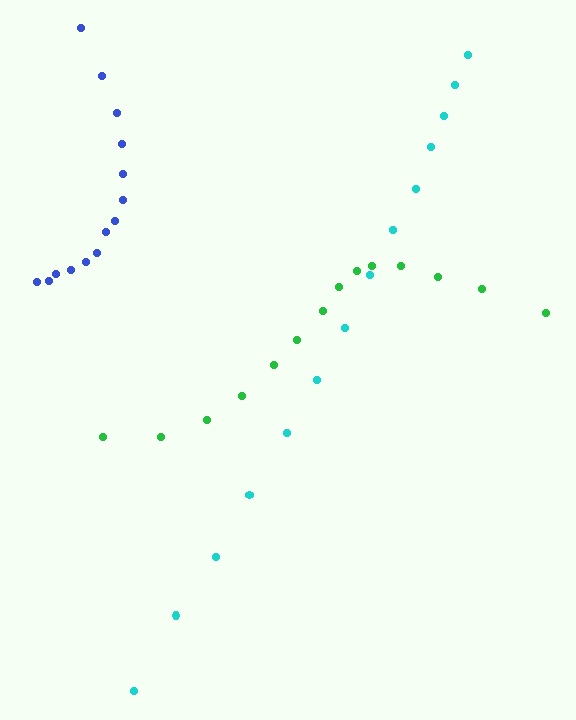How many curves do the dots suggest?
There are 3 distinct paths.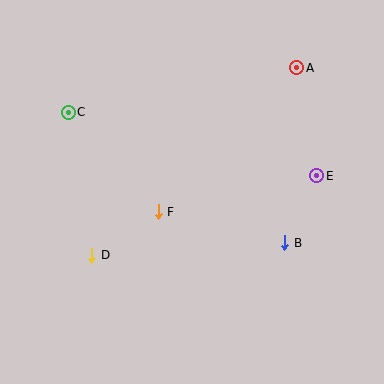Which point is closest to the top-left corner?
Point C is closest to the top-left corner.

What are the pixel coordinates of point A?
Point A is at (297, 68).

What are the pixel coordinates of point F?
Point F is at (158, 212).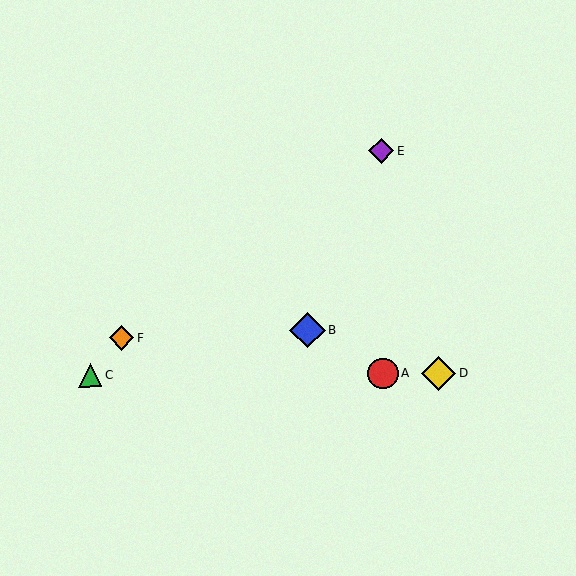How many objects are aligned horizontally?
3 objects (A, C, D) are aligned horizontally.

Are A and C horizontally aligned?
Yes, both are at y≈374.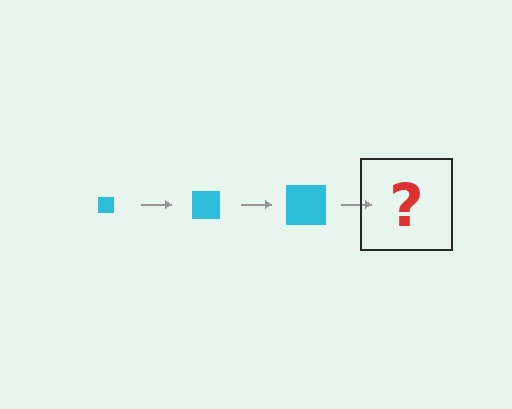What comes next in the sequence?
The next element should be a cyan square, larger than the previous one.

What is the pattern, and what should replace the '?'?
The pattern is that the square gets progressively larger each step. The '?' should be a cyan square, larger than the previous one.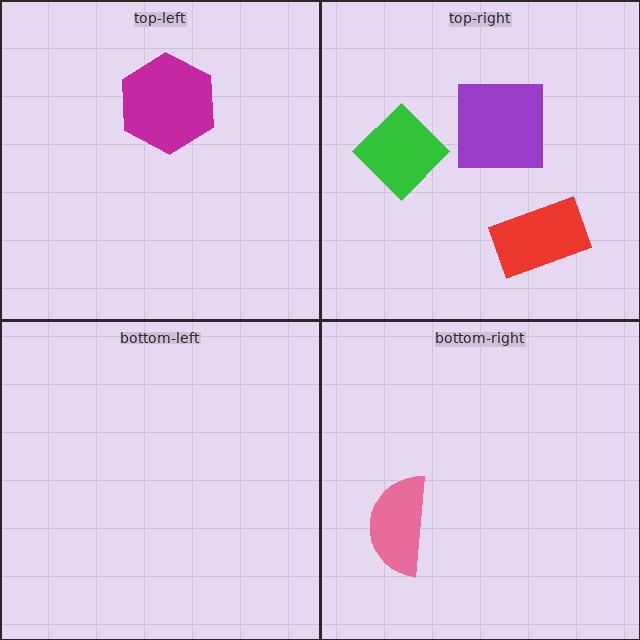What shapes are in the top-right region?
The purple square, the red rectangle, the green diamond.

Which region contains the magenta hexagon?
The top-left region.